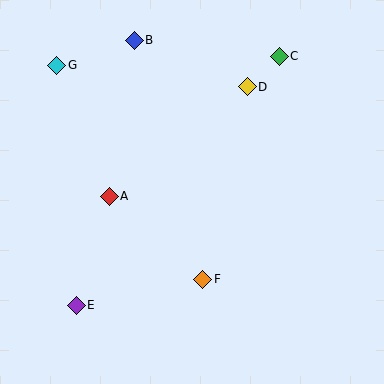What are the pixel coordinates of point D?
Point D is at (247, 87).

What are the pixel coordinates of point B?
Point B is at (134, 40).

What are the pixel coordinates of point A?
Point A is at (109, 196).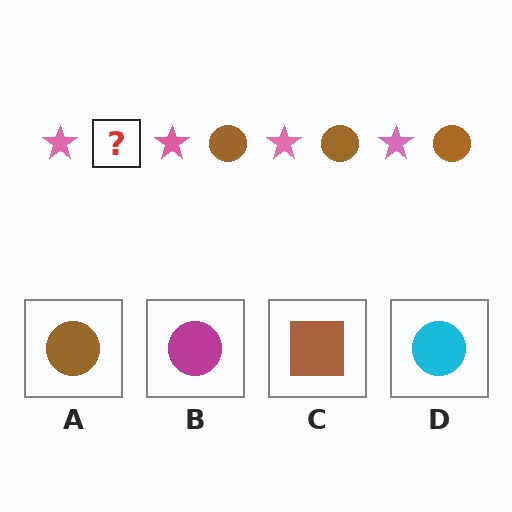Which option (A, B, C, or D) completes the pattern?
A.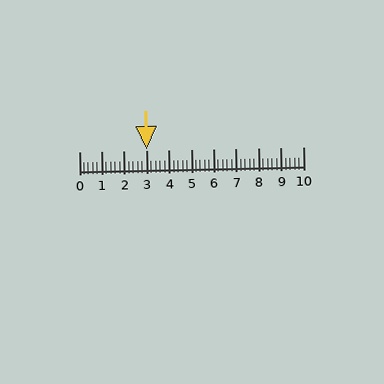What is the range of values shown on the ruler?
The ruler shows values from 0 to 10.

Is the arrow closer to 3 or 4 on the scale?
The arrow is closer to 3.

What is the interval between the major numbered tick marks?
The major tick marks are spaced 1 units apart.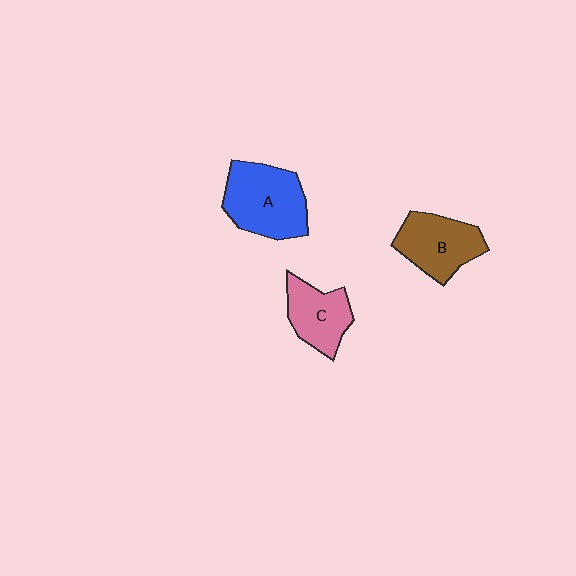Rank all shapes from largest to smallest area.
From largest to smallest: A (blue), B (brown), C (pink).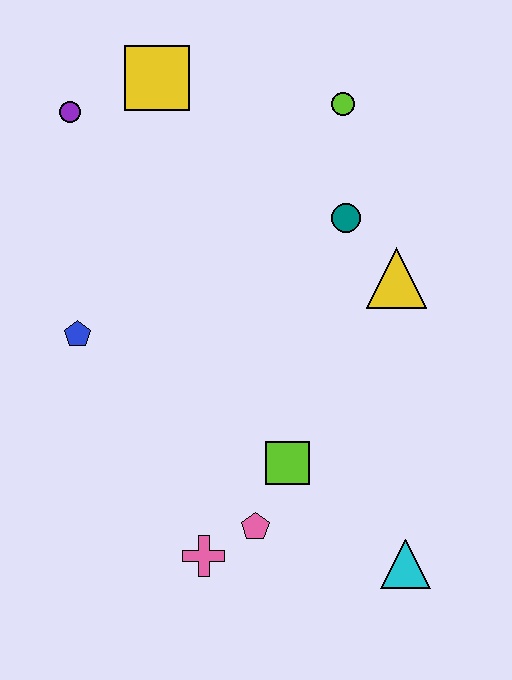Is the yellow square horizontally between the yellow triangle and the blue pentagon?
Yes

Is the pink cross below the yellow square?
Yes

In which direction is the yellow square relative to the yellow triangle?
The yellow square is to the left of the yellow triangle.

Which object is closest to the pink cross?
The pink pentagon is closest to the pink cross.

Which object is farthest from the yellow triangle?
The purple circle is farthest from the yellow triangle.